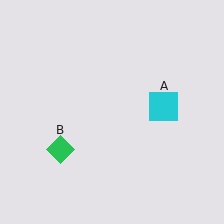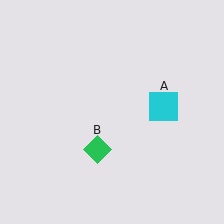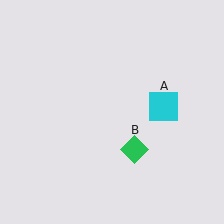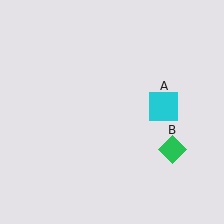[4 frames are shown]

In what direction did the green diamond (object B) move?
The green diamond (object B) moved right.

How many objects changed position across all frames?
1 object changed position: green diamond (object B).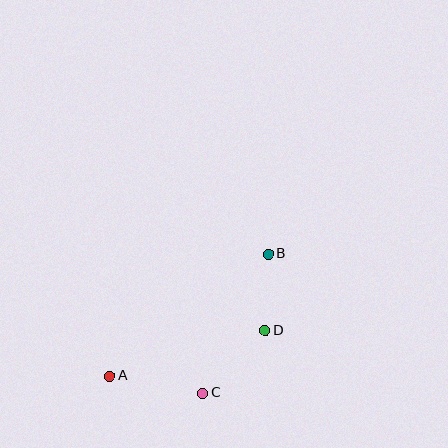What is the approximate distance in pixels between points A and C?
The distance between A and C is approximately 95 pixels.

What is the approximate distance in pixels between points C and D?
The distance between C and D is approximately 88 pixels.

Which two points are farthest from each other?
Points A and B are farthest from each other.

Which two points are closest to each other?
Points B and D are closest to each other.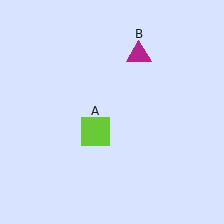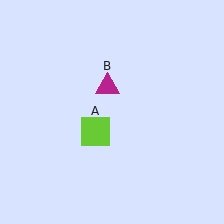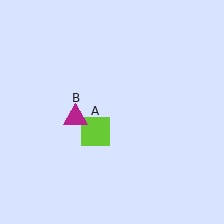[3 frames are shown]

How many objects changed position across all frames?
1 object changed position: magenta triangle (object B).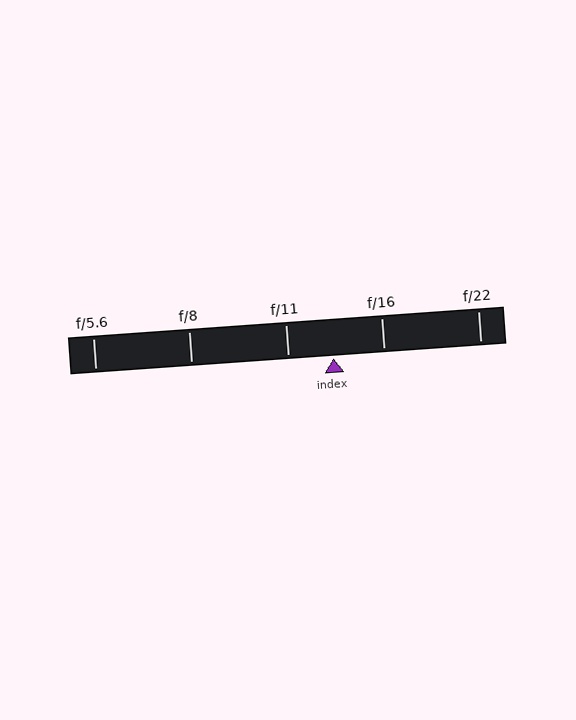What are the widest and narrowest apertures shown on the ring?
The widest aperture shown is f/5.6 and the narrowest is f/22.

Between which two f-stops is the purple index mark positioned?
The index mark is between f/11 and f/16.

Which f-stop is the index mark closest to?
The index mark is closest to f/11.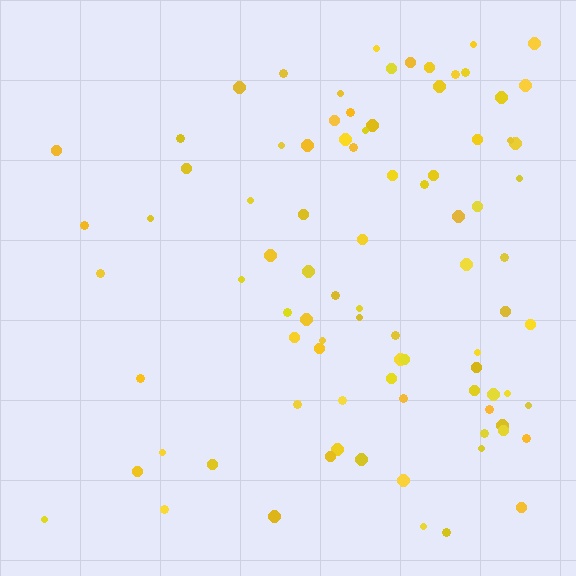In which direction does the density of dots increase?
From left to right, with the right side densest.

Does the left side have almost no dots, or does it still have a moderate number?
Still a moderate number, just noticeably fewer than the right.